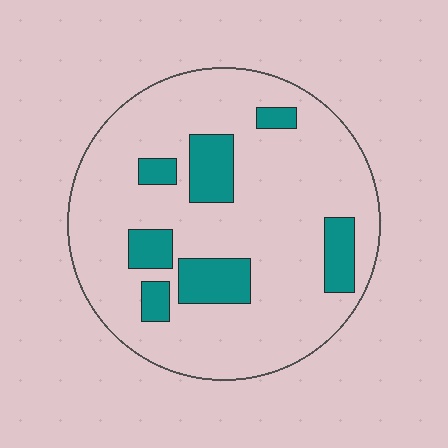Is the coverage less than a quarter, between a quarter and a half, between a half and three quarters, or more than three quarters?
Less than a quarter.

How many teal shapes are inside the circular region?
7.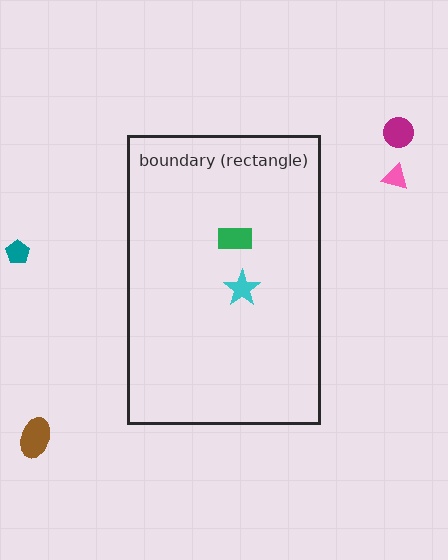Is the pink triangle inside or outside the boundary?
Outside.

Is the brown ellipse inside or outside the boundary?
Outside.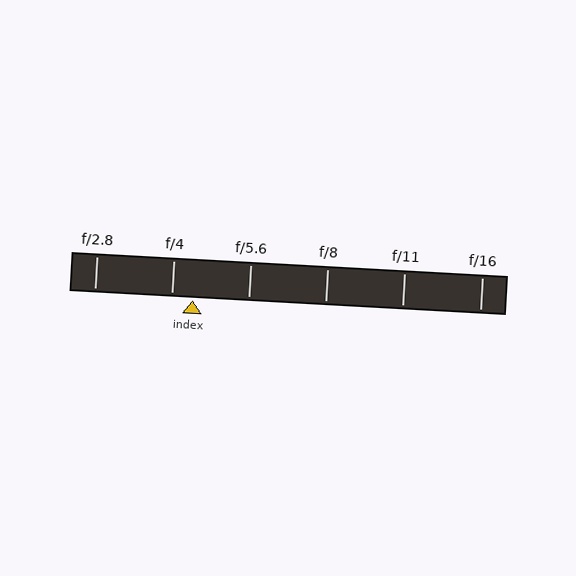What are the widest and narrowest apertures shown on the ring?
The widest aperture shown is f/2.8 and the narrowest is f/16.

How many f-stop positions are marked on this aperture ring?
There are 6 f-stop positions marked.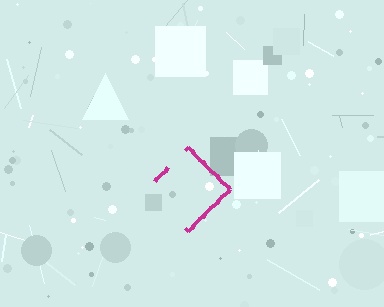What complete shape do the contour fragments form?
The contour fragments form a diamond.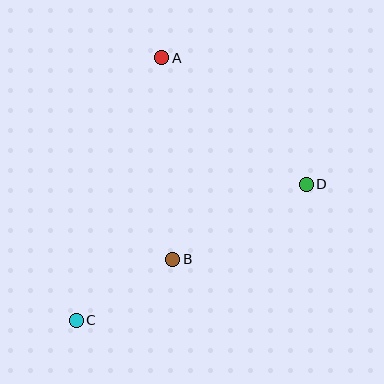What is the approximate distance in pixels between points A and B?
The distance between A and B is approximately 202 pixels.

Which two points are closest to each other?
Points B and C are closest to each other.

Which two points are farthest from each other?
Points A and C are farthest from each other.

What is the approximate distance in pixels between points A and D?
The distance between A and D is approximately 192 pixels.